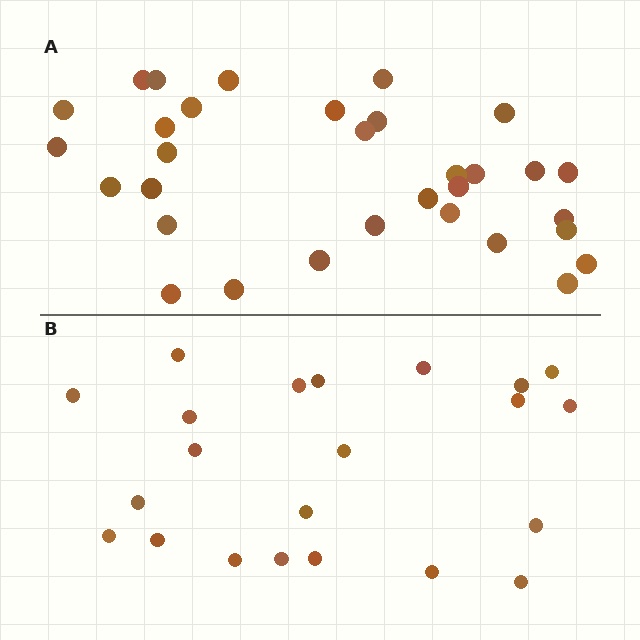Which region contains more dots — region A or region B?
Region A (the top region) has more dots.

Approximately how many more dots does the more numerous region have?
Region A has roughly 10 or so more dots than region B.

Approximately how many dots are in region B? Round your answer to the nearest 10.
About 20 dots. (The exact count is 22, which rounds to 20.)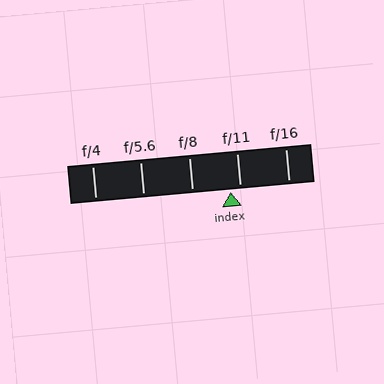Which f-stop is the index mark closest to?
The index mark is closest to f/11.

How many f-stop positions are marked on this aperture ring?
There are 5 f-stop positions marked.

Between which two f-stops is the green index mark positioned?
The index mark is between f/8 and f/11.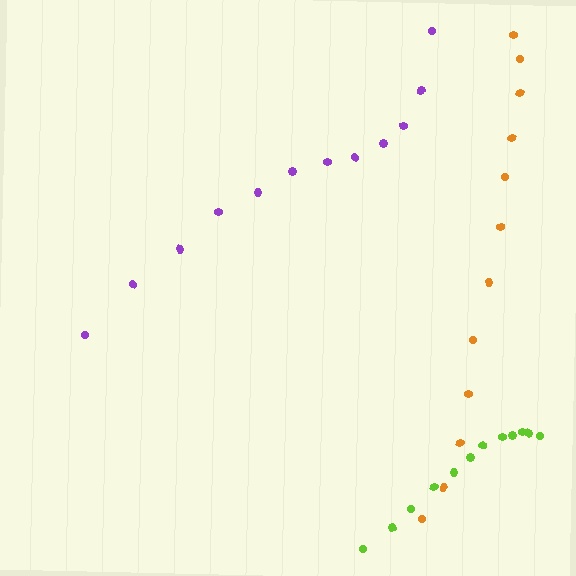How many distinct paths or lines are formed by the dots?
There are 3 distinct paths.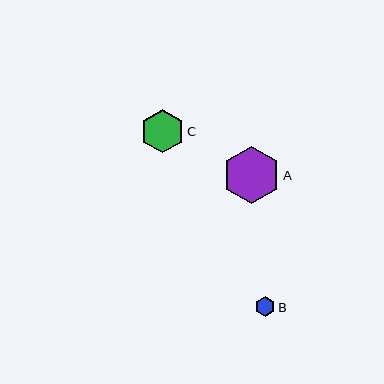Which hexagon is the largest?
Hexagon A is the largest with a size of approximately 57 pixels.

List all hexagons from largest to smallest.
From largest to smallest: A, C, B.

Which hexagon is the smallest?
Hexagon B is the smallest with a size of approximately 20 pixels.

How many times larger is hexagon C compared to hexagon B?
Hexagon C is approximately 2.2 times the size of hexagon B.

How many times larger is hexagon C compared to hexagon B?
Hexagon C is approximately 2.2 times the size of hexagon B.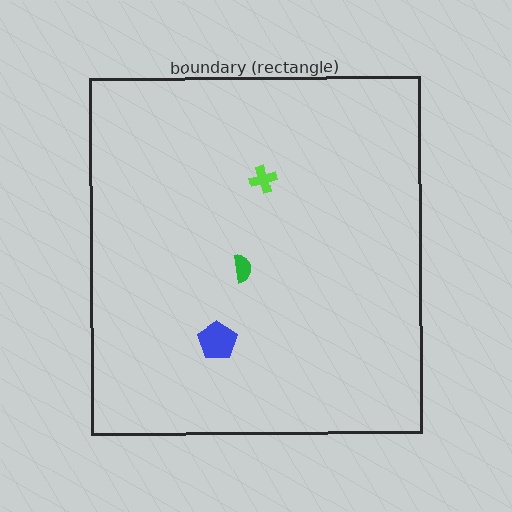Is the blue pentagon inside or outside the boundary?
Inside.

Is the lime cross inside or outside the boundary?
Inside.